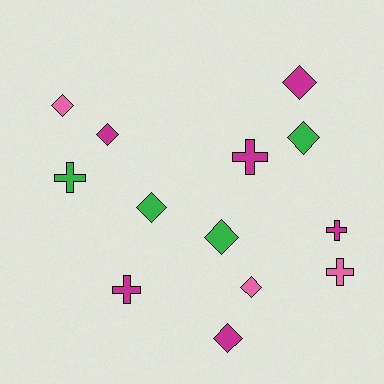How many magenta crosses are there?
There are 3 magenta crosses.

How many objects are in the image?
There are 13 objects.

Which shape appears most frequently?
Diamond, with 8 objects.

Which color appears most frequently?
Magenta, with 6 objects.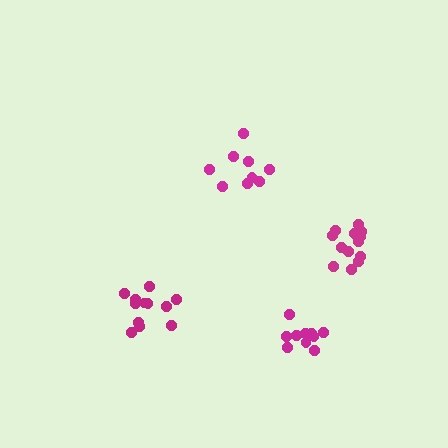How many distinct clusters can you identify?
There are 4 distinct clusters.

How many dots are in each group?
Group 1: 12 dots, Group 2: 13 dots, Group 3: 10 dots, Group 4: 9 dots (44 total).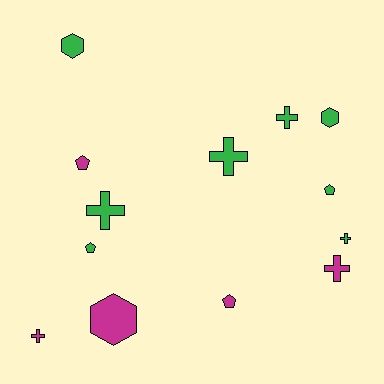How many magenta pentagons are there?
There are 2 magenta pentagons.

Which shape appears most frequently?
Cross, with 6 objects.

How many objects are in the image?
There are 13 objects.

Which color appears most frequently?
Green, with 8 objects.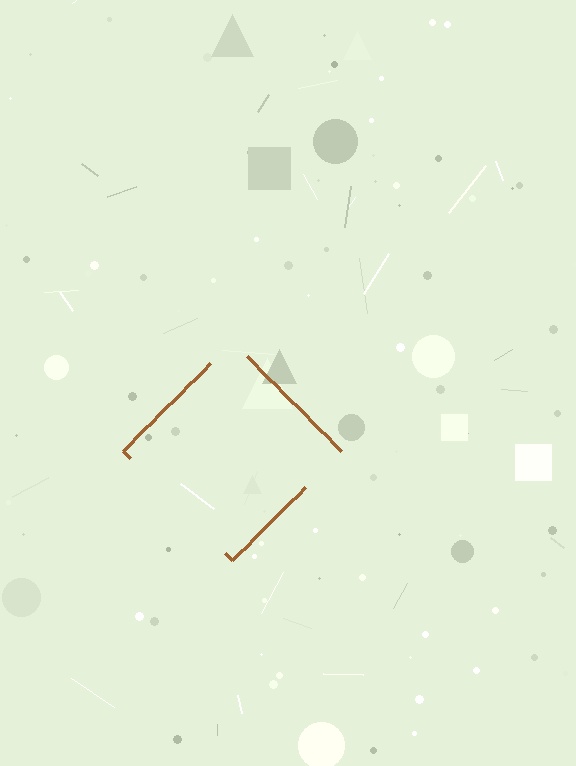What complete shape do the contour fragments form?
The contour fragments form a diamond.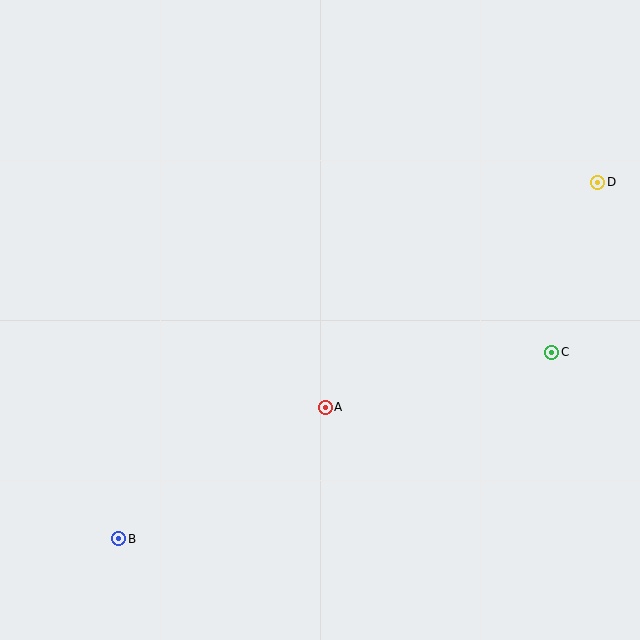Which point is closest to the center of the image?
Point A at (325, 407) is closest to the center.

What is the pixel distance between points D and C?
The distance between D and C is 176 pixels.